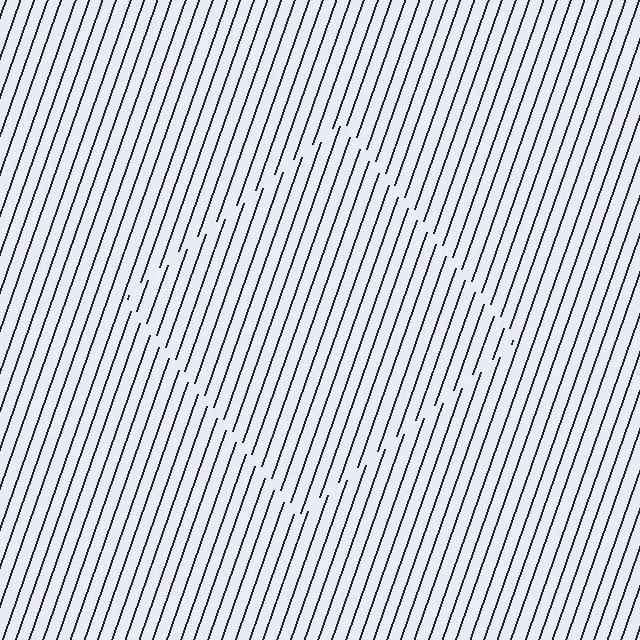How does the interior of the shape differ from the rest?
The interior of the shape contains the same grating, shifted by half a period — the contour is defined by the phase discontinuity where line-ends from the inner and outer gratings abut.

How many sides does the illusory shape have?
4 sides — the line-ends trace a square.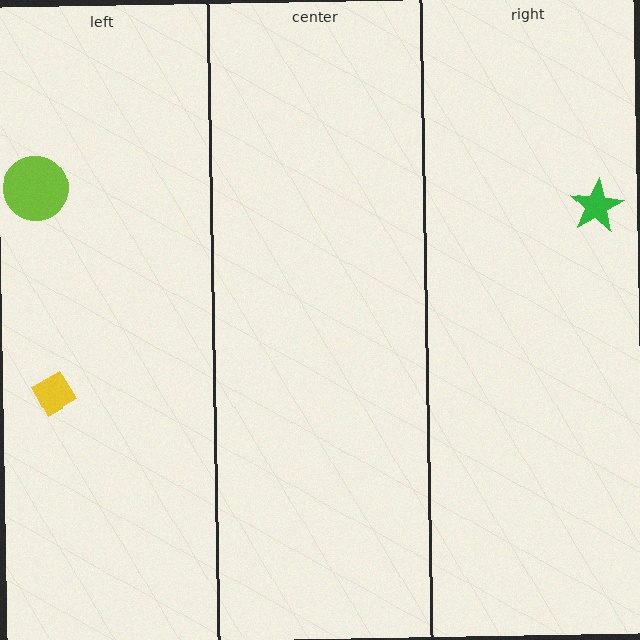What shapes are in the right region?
The green star.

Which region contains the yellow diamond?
The left region.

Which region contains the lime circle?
The left region.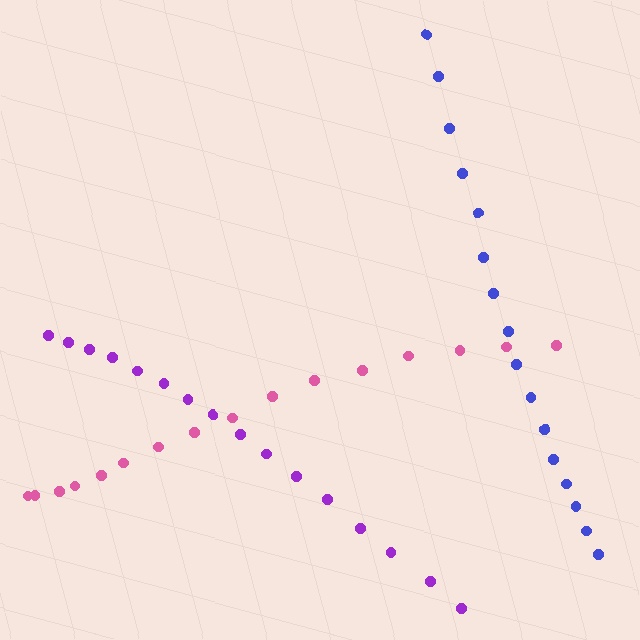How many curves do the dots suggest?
There are 3 distinct paths.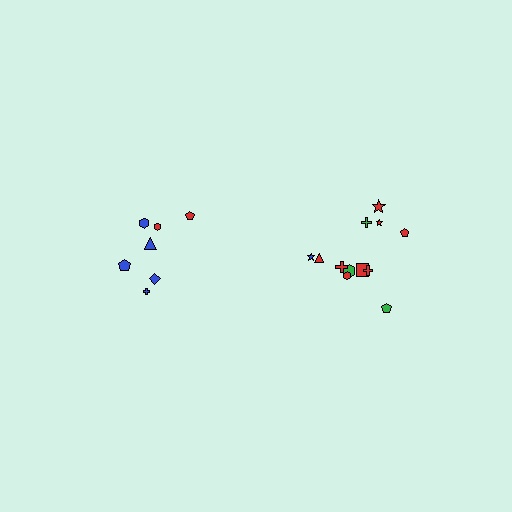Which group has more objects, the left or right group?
The right group.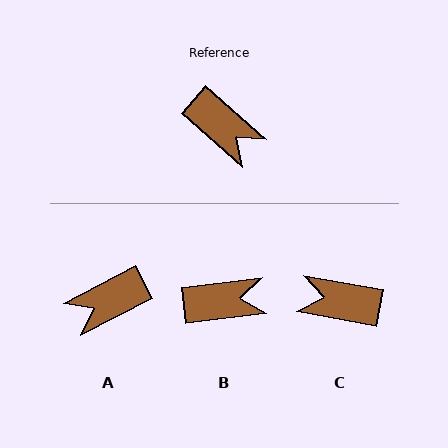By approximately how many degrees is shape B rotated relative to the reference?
Approximately 49 degrees counter-clockwise.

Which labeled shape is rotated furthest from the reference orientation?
C, about 149 degrees away.